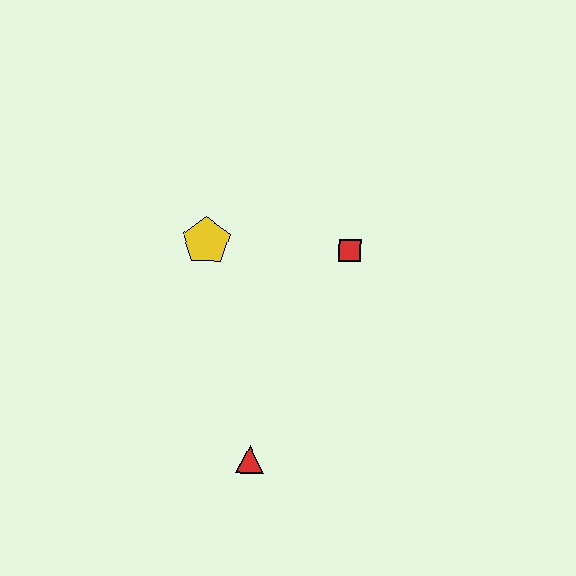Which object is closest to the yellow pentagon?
The red square is closest to the yellow pentagon.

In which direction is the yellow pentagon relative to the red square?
The yellow pentagon is to the left of the red square.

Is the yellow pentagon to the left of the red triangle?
Yes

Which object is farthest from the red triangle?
The red square is farthest from the red triangle.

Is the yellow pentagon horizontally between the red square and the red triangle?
No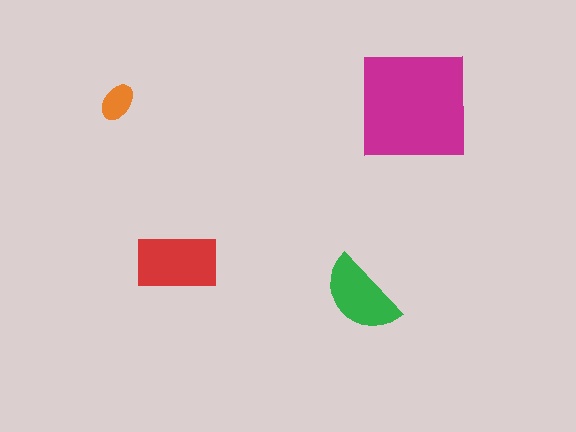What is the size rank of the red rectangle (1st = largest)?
2nd.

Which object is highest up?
The orange ellipse is topmost.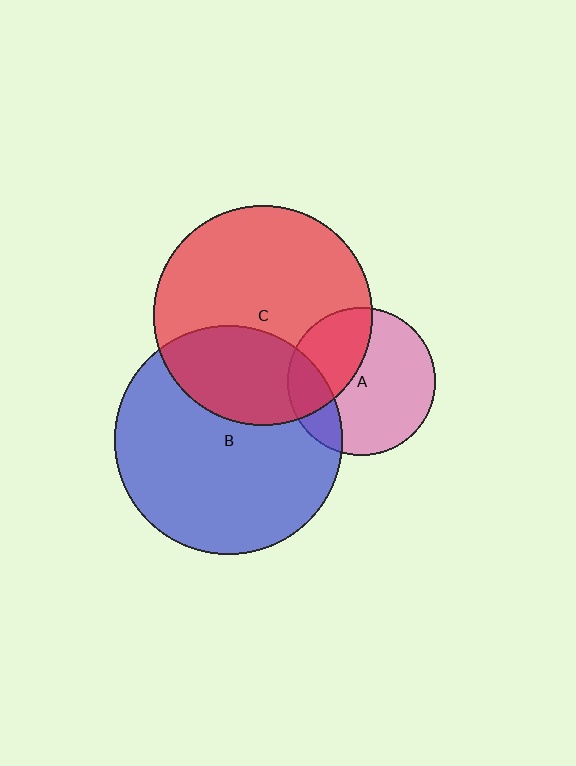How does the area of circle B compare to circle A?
Approximately 2.4 times.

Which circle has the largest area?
Circle B (blue).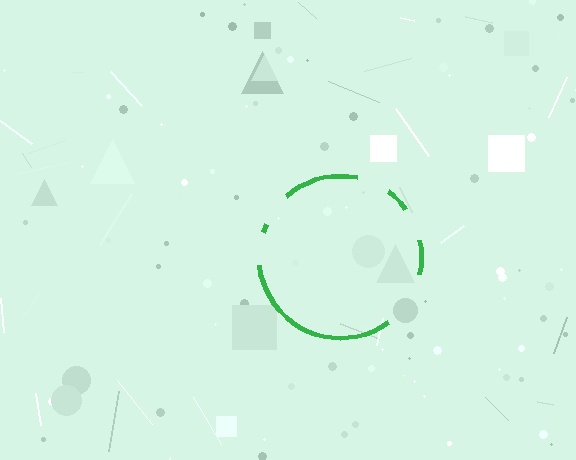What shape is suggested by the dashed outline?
The dashed outline suggests a circle.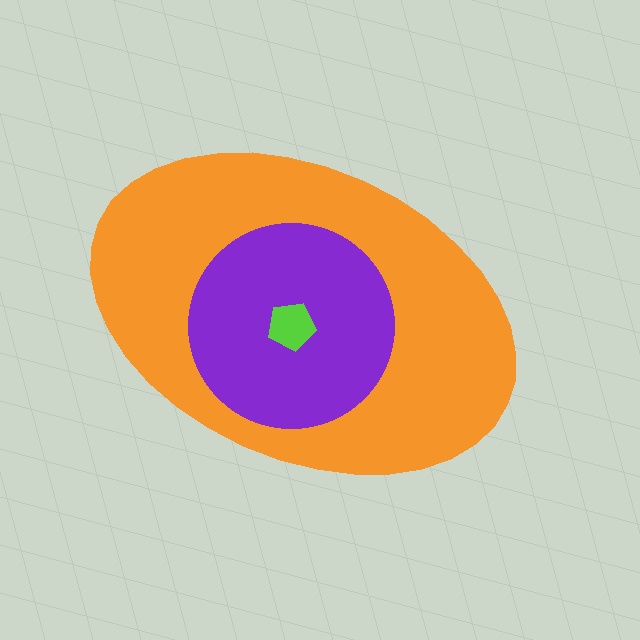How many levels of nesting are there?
3.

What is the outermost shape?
The orange ellipse.